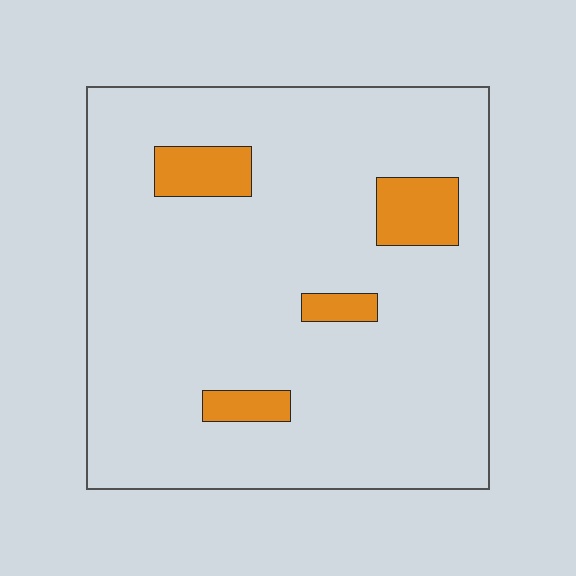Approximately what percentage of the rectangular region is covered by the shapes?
Approximately 10%.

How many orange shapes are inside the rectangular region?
4.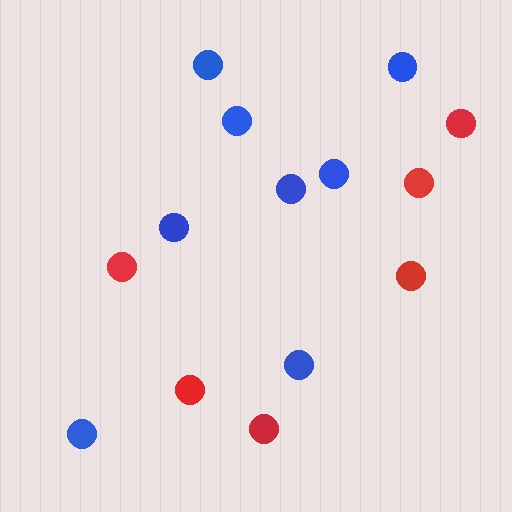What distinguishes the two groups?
There are 2 groups: one group of blue circles (8) and one group of red circles (6).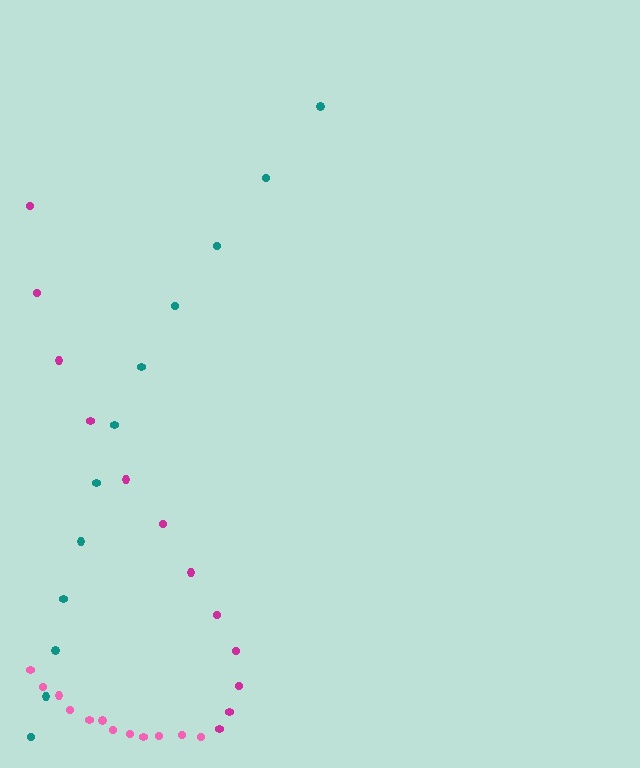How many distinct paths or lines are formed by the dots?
There are 3 distinct paths.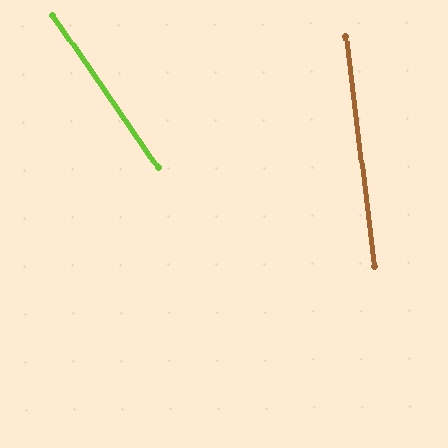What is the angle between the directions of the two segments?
Approximately 28 degrees.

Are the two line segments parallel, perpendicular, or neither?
Neither parallel nor perpendicular — they differ by about 28°.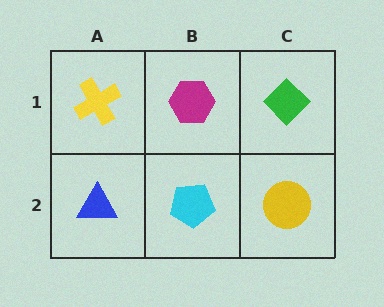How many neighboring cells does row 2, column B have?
3.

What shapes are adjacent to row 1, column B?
A cyan pentagon (row 2, column B), a yellow cross (row 1, column A), a green diamond (row 1, column C).